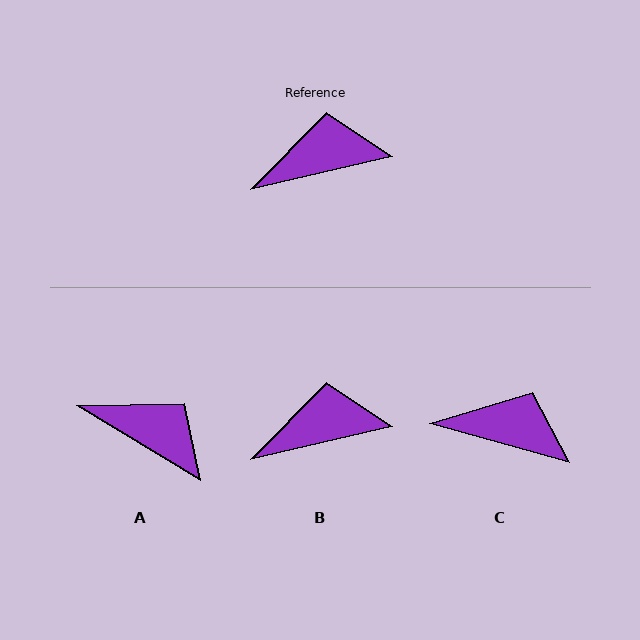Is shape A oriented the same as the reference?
No, it is off by about 44 degrees.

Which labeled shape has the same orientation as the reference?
B.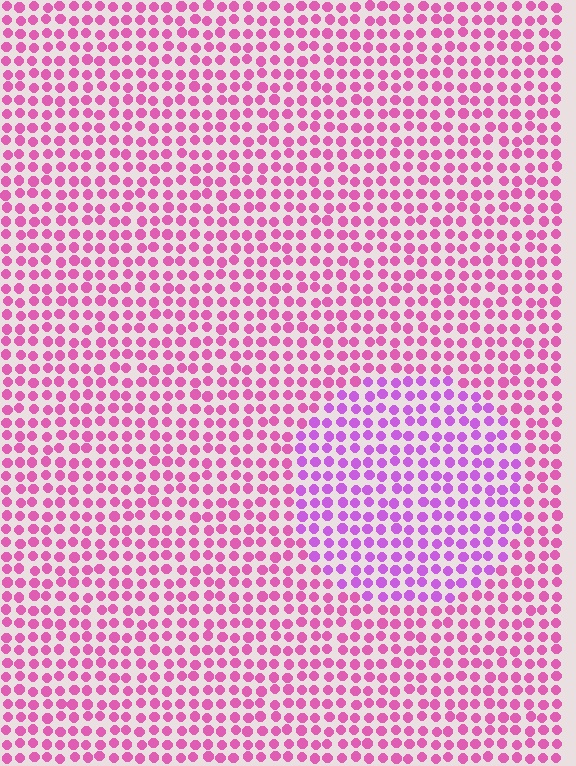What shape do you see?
I see a circle.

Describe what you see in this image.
The image is filled with small pink elements in a uniform arrangement. A circle-shaped region is visible where the elements are tinted to a slightly different hue, forming a subtle color boundary.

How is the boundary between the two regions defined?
The boundary is defined purely by a slight shift in hue (about 31 degrees). Spacing, size, and orientation are identical on both sides.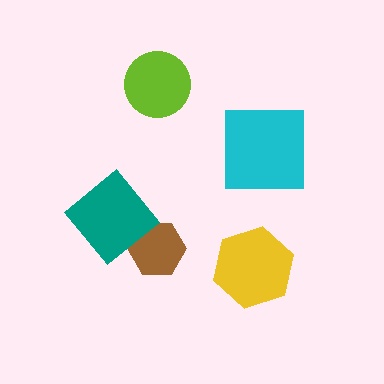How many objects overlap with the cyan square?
0 objects overlap with the cyan square.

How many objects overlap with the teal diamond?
1 object overlaps with the teal diamond.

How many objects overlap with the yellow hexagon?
0 objects overlap with the yellow hexagon.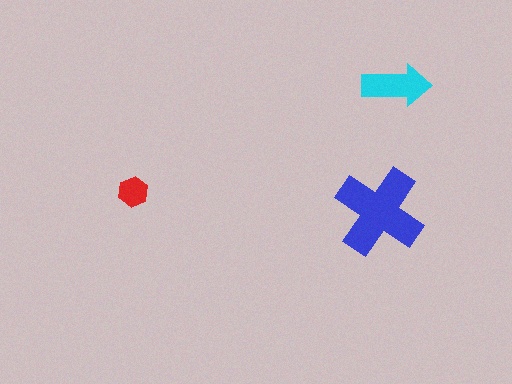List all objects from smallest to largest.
The red hexagon, the cyan arrow, the blue cross.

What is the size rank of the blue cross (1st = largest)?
1st.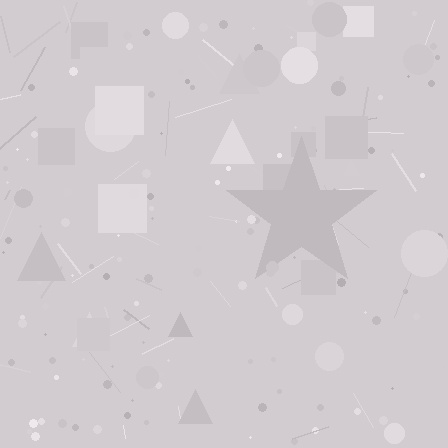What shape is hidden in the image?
A star is hidden in the image.